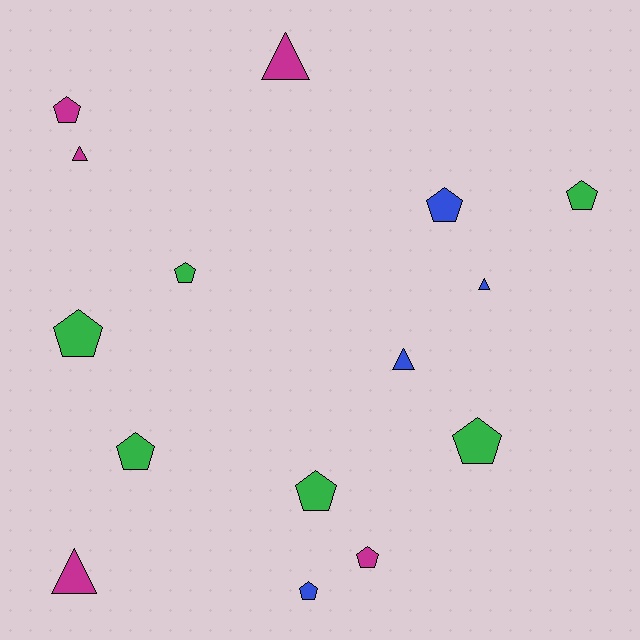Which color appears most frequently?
Green, with 6 objects.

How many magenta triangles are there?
There are 3 magenta triangles.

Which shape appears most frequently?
Pentagon, with 10 objects.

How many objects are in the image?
There are 15 objects.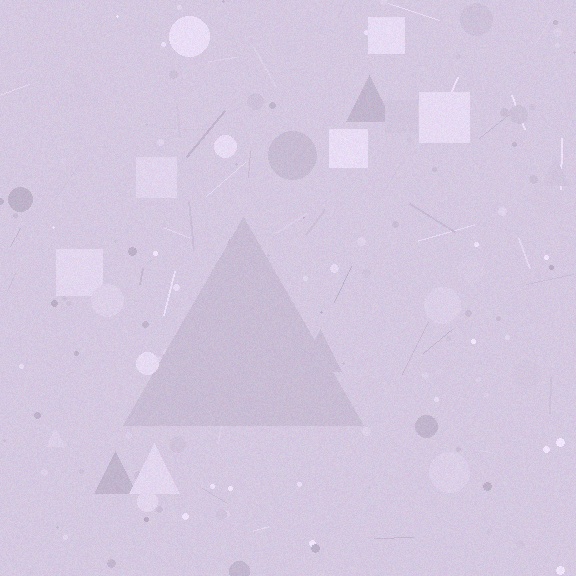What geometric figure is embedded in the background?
A triangle is embedded in the background.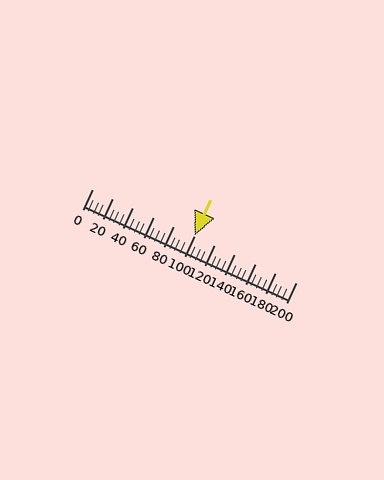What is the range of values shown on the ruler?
The ruler shows values from 0 to 200.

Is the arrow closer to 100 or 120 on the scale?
The arrow is closer to 100.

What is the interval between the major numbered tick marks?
The major tick marks are spaced 20 units apart.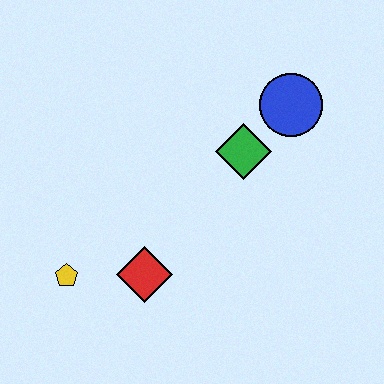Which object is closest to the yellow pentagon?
The red diamond is closest to the yellow pentagon.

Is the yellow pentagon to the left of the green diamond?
Yes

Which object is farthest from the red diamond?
The blue circle is farthest from the red diamond.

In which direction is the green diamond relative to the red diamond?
The green diamond is above the red diamond.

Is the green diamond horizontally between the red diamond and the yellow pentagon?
No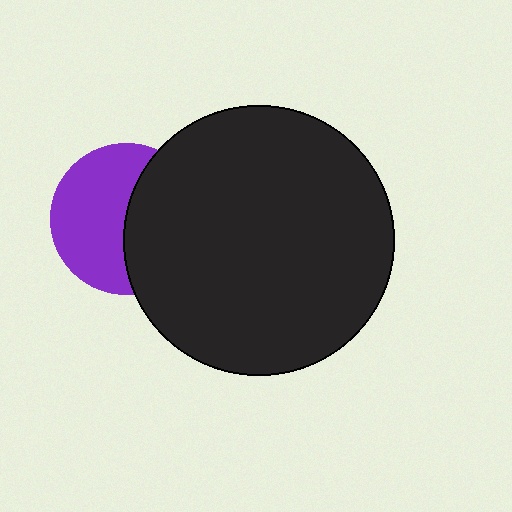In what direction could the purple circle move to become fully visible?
The purple circle could move left. That would shift it out from behind the black circle entirely.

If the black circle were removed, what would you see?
You would see the complete purple circle.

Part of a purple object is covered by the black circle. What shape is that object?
It is a circle.